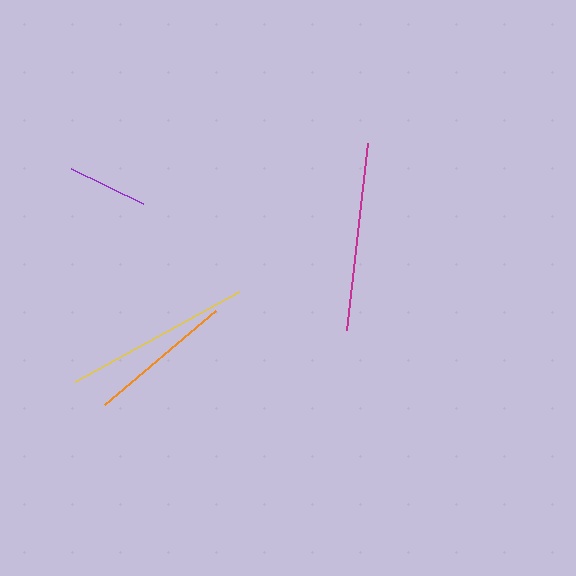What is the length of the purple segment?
The purple segment is approximately 80 pixels long.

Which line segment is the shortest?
The purple line is the shortest at approximately 80 pixels.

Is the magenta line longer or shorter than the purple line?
The magenta line is longer than the purple line.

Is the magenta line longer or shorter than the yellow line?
The magenta line is longer than the yellow line.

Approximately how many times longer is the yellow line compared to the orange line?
The yellow line is approximately 1.3 times the length of the orange line.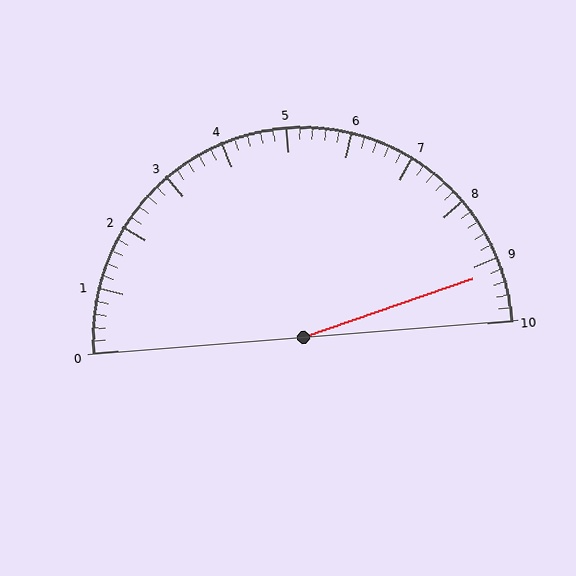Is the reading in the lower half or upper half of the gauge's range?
The reading is in the upper half of the range (0 to 10).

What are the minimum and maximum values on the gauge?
The gauge ranges from 0 to 10.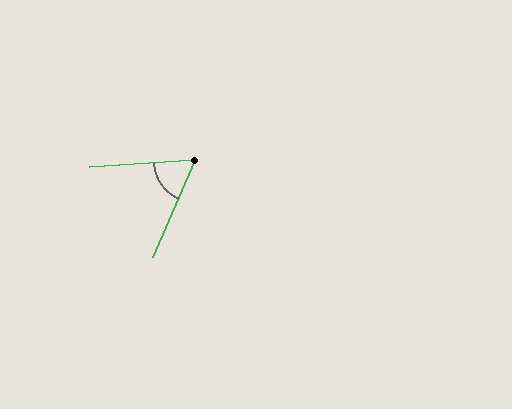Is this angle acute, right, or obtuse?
It is acute.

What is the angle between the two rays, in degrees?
Approximately 63 degrees.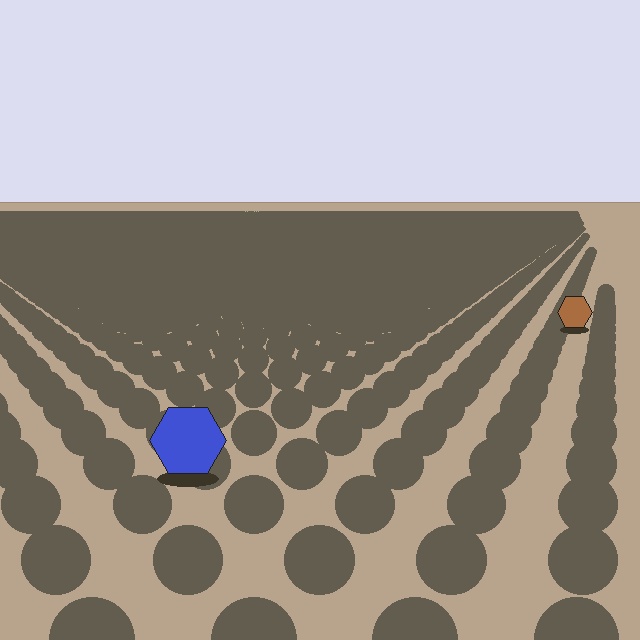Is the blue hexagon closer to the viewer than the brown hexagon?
Yes. The blue hexagon is closer — you can tell from the texture gradient: the ground texture is coarser near it.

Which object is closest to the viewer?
The blue hexagon is closest. The texture marks near it are larger and more spread out.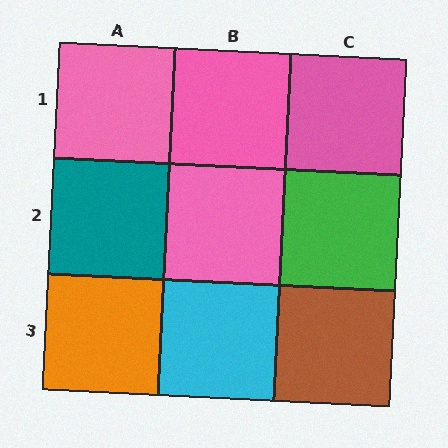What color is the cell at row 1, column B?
Pink.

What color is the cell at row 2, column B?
Pink.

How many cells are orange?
1 cell is orange.